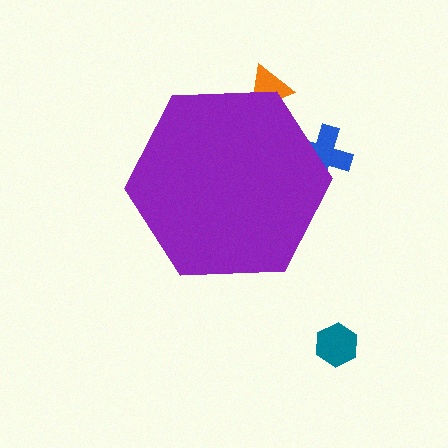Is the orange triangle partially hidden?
Yes, the orange triangle is partially hidden behind the purple hexagon.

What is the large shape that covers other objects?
A purple hexagon.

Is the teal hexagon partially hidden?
No, the teal hexagon is fully visible.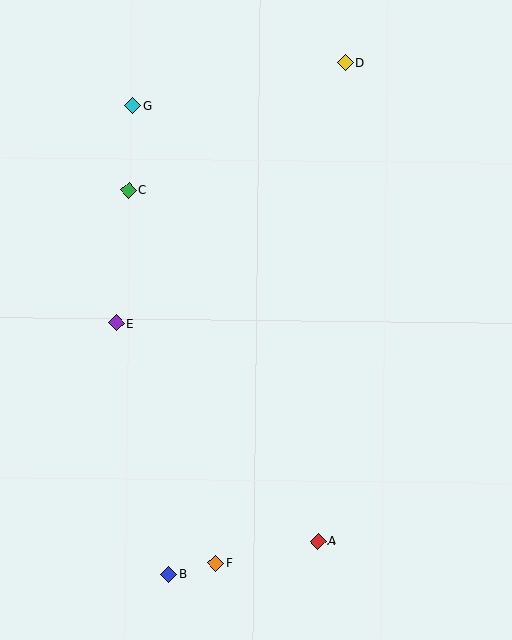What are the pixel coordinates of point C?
Point C is at (129, 190).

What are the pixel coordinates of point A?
Point A is at (318, 541).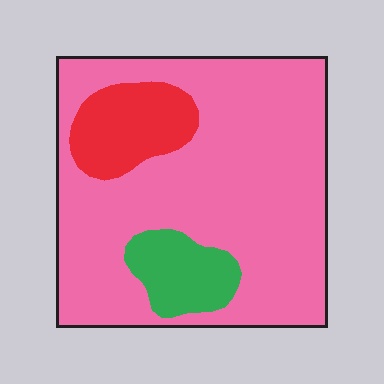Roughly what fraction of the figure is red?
Red covers 13% of the figure.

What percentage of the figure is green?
Green covers around 10% of the figure.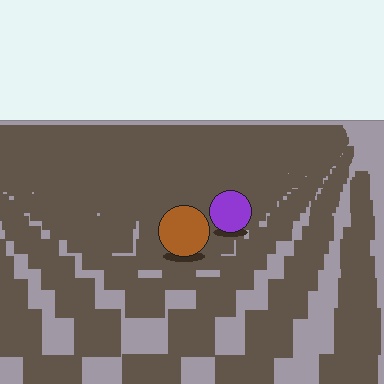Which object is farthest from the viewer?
The purple circle is farthest from the viewer. It appears smaller and the ground texture around it is denser.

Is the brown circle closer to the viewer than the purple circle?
Yes. The brown circle is closer — you can tell from the texture gradient: the ground texture is coarser near it.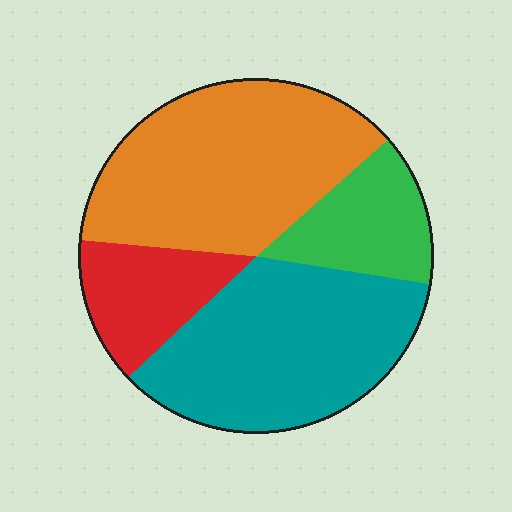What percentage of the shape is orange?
Orange takes up between a quarter and a half of the shape.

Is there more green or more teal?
Teal.